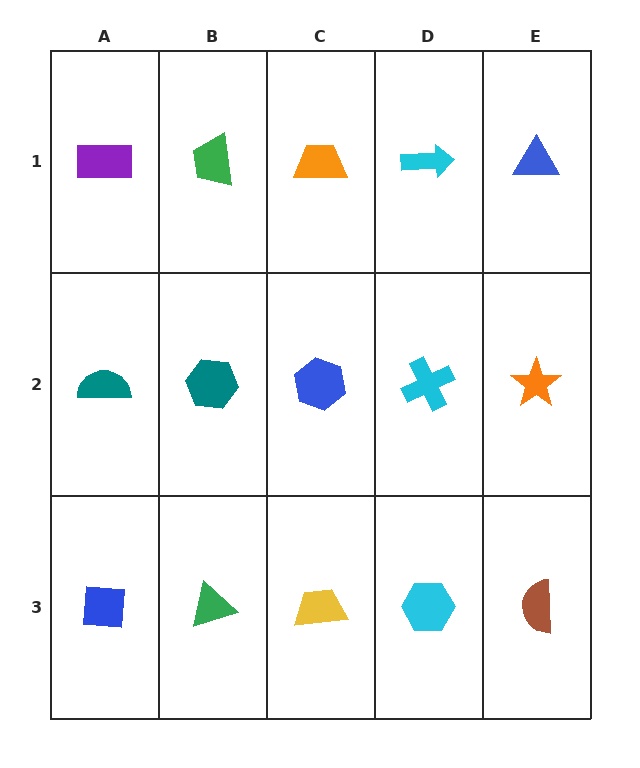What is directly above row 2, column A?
A purple rectangle.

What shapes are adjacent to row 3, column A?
A teal semicircle (row 2, column A), a green triangle (row 3, column B).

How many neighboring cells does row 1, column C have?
3.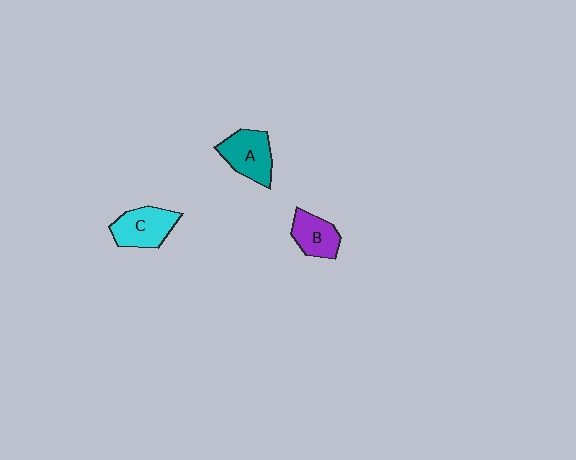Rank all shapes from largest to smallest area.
From largest to smallest: A (teal), C (cyan), B (purple).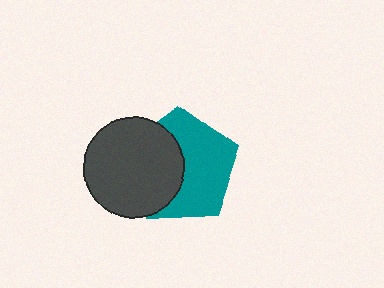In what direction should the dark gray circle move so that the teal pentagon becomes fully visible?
The dark gray circle should move left. That is the shortest direction to clear the overlap and leave the teal pentagon fully visible.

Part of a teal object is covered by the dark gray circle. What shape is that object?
It is a pentagon.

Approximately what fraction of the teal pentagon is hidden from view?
Roughly 42% of the teal pentagon is hidden behind the dark gray circle.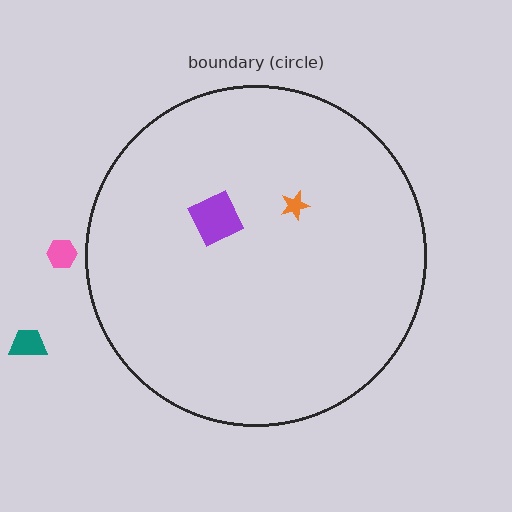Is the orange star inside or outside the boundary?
Inside.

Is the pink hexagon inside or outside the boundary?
Outside.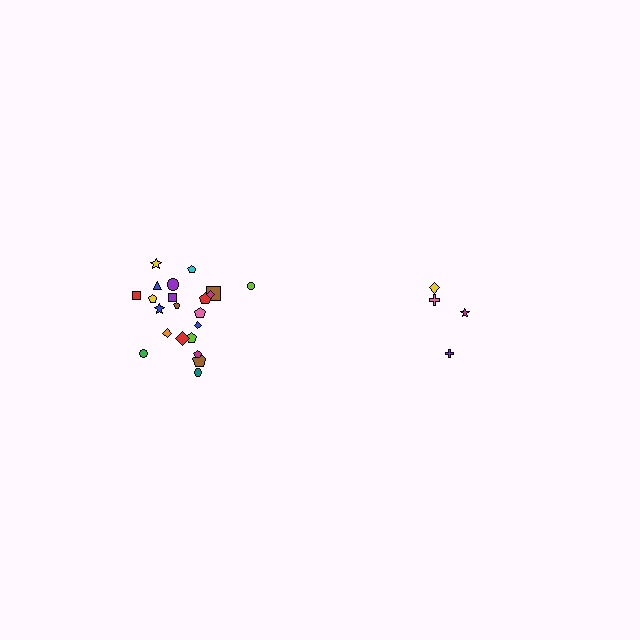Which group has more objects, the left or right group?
The left group.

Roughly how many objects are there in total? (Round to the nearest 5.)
Roughly 25 objects in total.